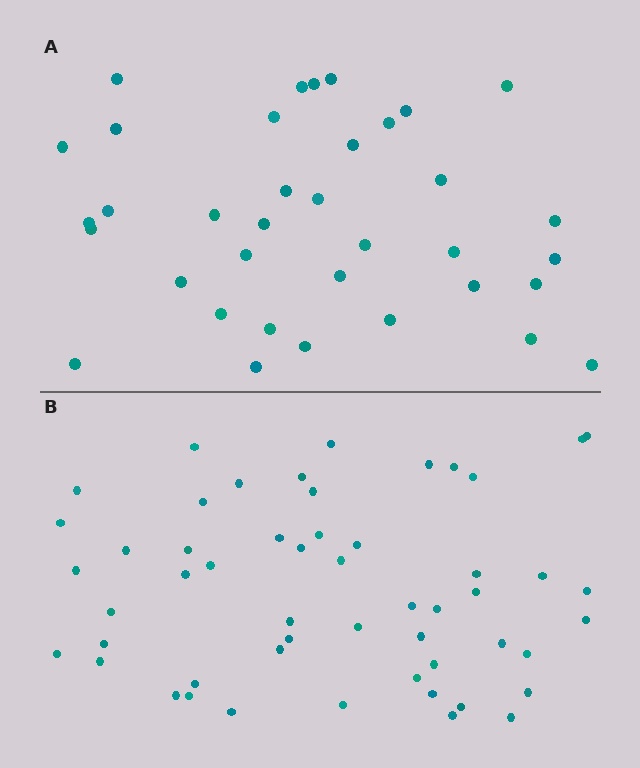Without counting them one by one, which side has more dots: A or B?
Region B (the bottom region) has more dots.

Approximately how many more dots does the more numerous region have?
Region B has approximately 15 more dots than region A.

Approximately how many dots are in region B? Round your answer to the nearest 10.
About 50 dots. (The exact count is 53, which rounds to 50.)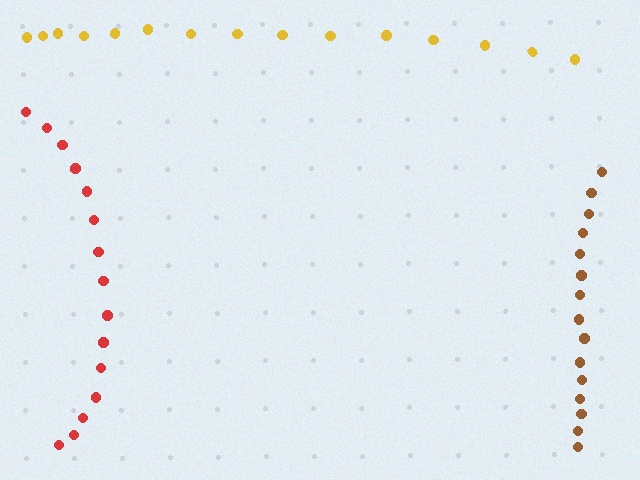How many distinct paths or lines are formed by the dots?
There are 3 distinct paths.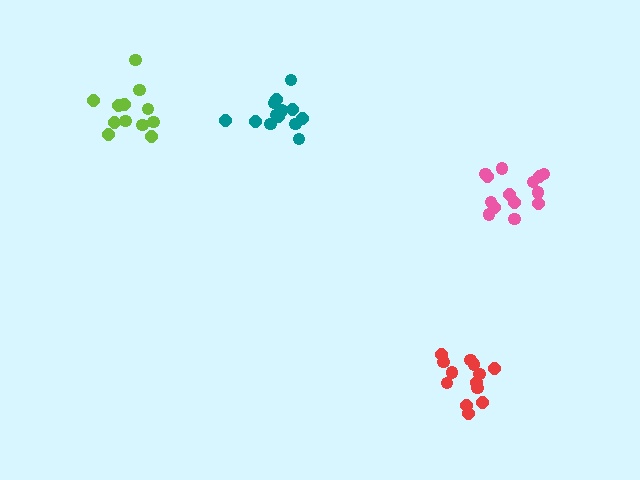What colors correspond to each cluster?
The clusters are colored: pink, red, lime, teal.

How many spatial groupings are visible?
There are 4 spatial groupings.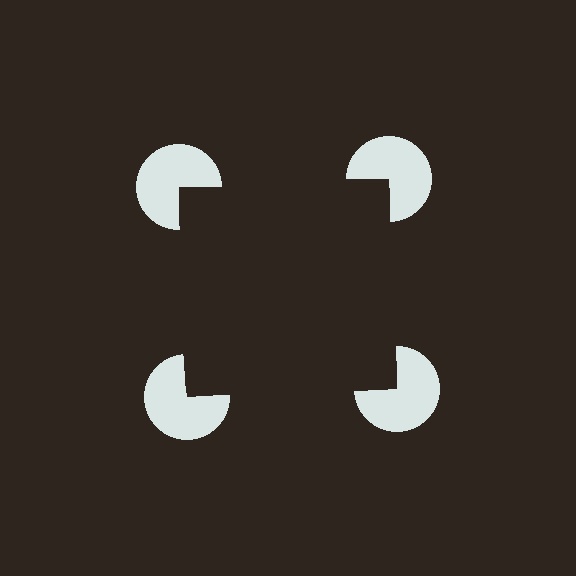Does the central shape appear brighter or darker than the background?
It typically appears slightly darker than the background, even though no actual brightness change is drawn.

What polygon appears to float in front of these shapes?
An illusory square — its edges are inferred from the aligned wedge cuts in the pac-man discs, not physically drawn.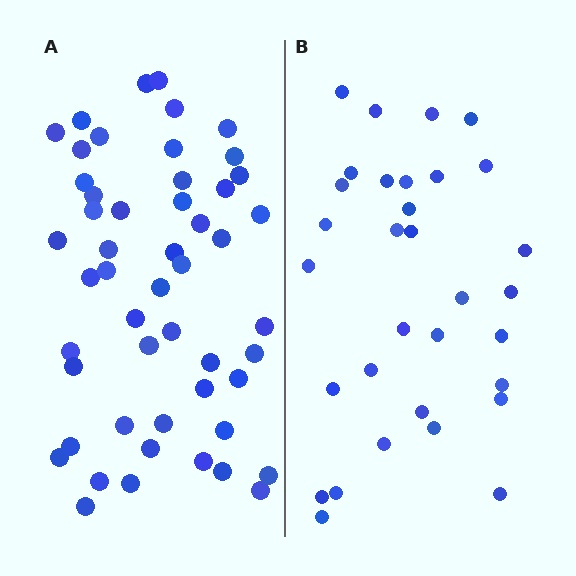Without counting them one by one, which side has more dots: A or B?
Region A (the left region) has more dots.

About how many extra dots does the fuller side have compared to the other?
Region A has approximately 20 more dots than region B.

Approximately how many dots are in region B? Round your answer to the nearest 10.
About 30 dots. (The exact count is 32, which rounds to 30.)